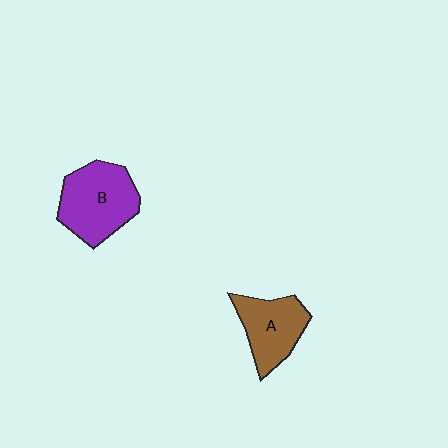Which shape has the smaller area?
Shape A (brown).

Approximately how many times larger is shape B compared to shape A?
Approximately 1.3 times.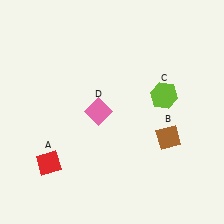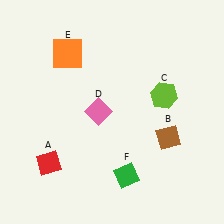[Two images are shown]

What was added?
An orange square (E), a green diamond (F) were added in Image 2.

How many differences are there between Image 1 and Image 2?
There are 2 differences between the two images.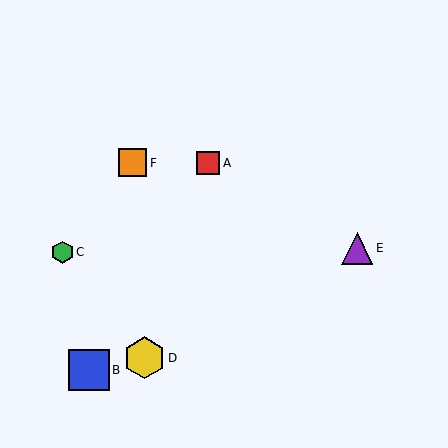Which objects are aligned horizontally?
Objects A, F are aligned horizontally.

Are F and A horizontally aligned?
Yes, both are at y≈163.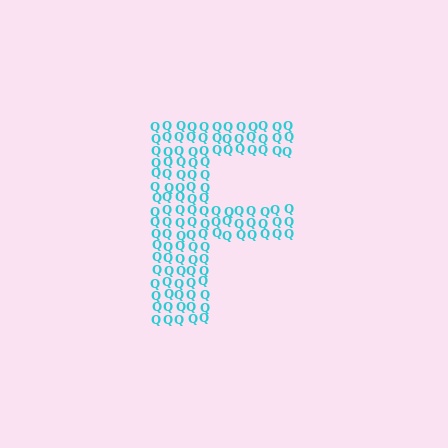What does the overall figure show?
The overall figure shows the letter F.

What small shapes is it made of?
It is made of small letter Q's.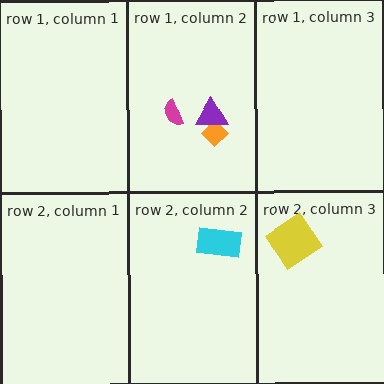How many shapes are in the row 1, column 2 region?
3.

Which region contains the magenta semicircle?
The row 1, column 2 region.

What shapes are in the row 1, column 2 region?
The orange diamond, the magenta semicircle, the purple triangle.